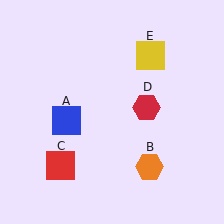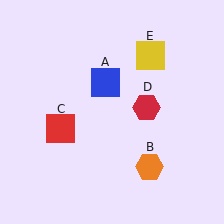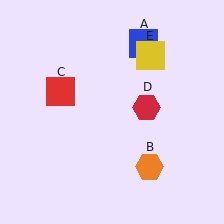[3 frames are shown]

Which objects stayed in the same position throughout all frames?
Orange hexagon (object B) and red hexagon (object D) and yellow square (object E) remained stationary.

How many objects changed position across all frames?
2 objects changed position: blue square (object A), red square (object C).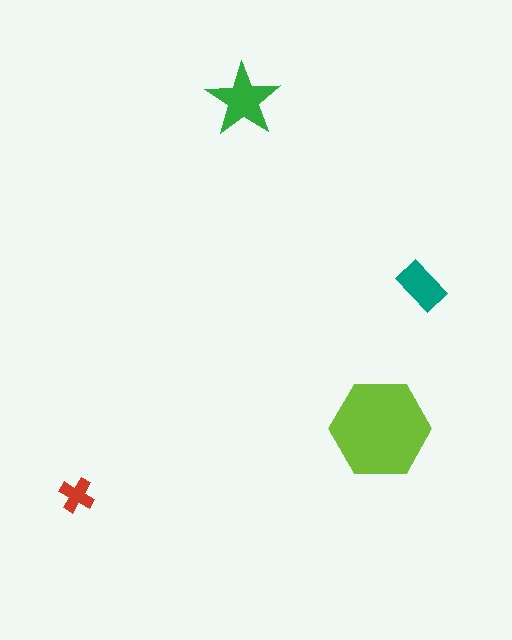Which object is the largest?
The lime hexagon.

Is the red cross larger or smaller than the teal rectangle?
Smaller.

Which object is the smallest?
The red cross.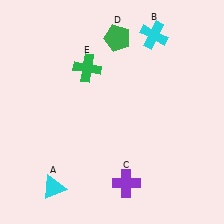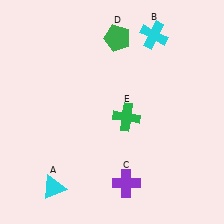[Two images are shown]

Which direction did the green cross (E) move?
The green cross (E) moved down.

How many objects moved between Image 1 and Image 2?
1 object moved between the two images.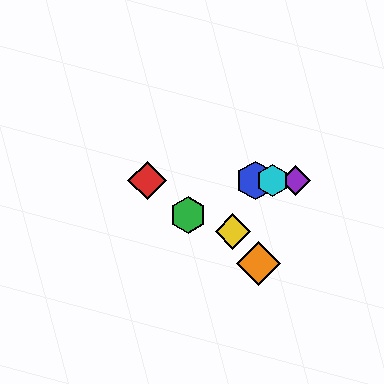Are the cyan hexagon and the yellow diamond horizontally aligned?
No, the cyan hexagon is at y≈181 and the yellow diamond is at y≈231.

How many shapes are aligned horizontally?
4 shapes (the red diamond, the blue hexagon, the purple diamond, the cyan hexagon) are aligned horizontally.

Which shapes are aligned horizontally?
The red diamond, the blue hexagon, the purple diamond, the cyan hexagon are aligned horizontally.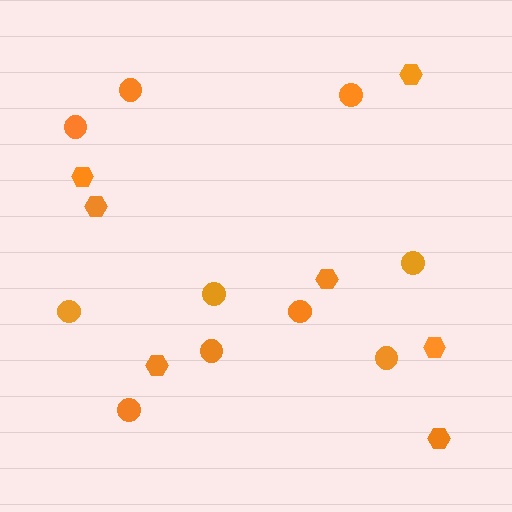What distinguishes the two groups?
There are 2 groups: one group of hexagons (7) and one group of circles (10).